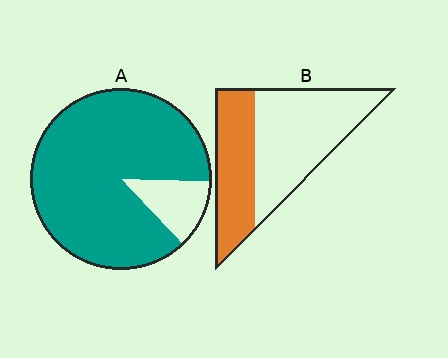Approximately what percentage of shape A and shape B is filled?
A is approximately 90% and B is approximately 40%.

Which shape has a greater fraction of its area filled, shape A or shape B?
Shape A.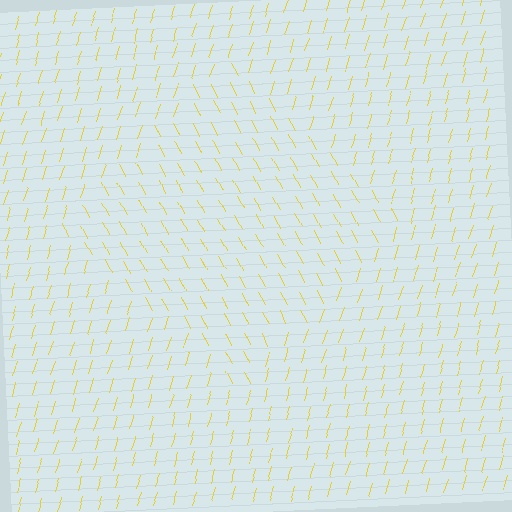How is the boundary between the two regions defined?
The boundary is defined purely by a change in line orientation (approximately 45 degrees difference). All lines are the same color and thickness.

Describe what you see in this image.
The image is filled with small yellow line segments. A diamond region in the image has lines oriented differently from the surrounding lines, creating a visible texture boundary.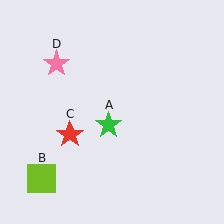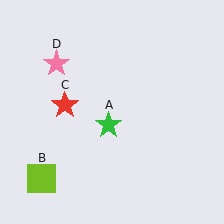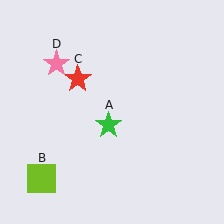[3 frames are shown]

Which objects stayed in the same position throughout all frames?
Green star (object A) and lime square (object B) and pink star (object D) remained stationary.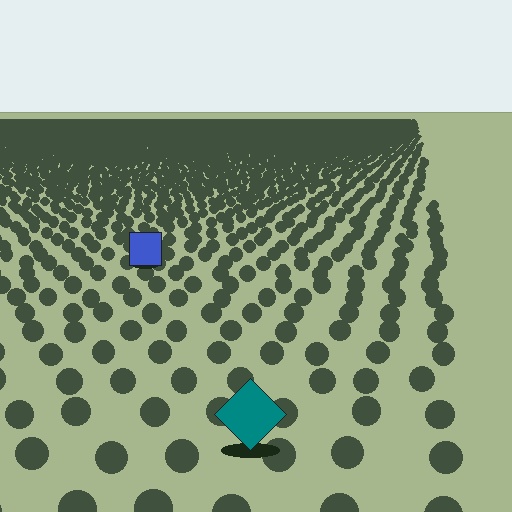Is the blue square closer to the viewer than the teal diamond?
No. The teal diamond is closer — you can tell from the texture gradient: the ground texture is coarser near it.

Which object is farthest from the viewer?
The blue square is farthest from the viewer. It appears smaller and the ground texture around it is denser.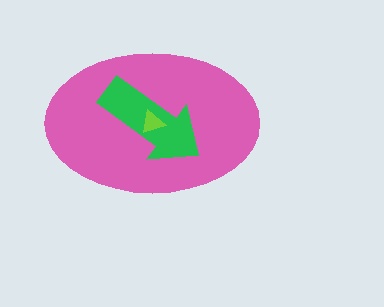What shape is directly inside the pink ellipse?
The green arrow.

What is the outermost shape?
The pink ellipse.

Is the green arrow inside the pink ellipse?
Yes.